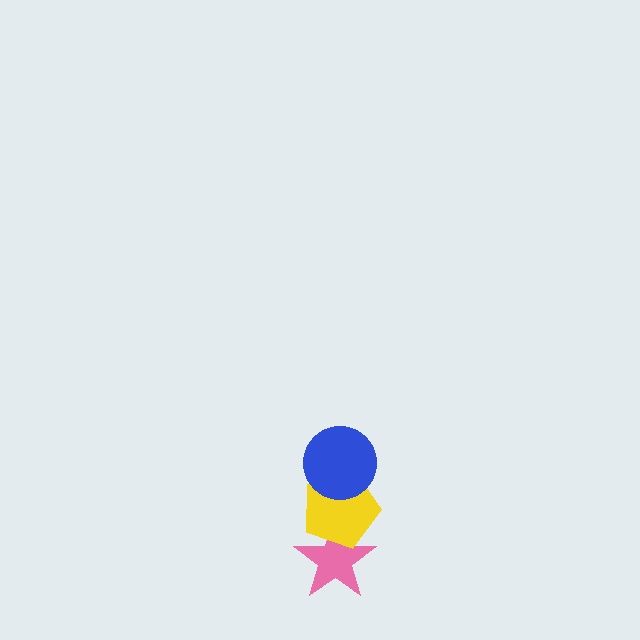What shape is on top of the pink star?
The yellow pentagon is on top of the pink star.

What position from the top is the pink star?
The pink star is 3rd from the top.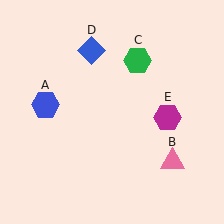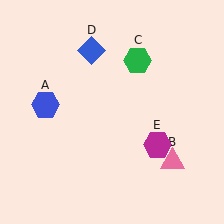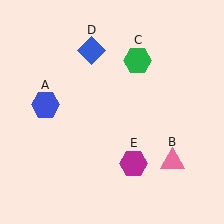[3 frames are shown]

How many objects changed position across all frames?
1 object changed position: magenta hexagon (object E).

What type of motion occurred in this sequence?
The magenta hexagon (object E) rotated clockwise around the center of the scene.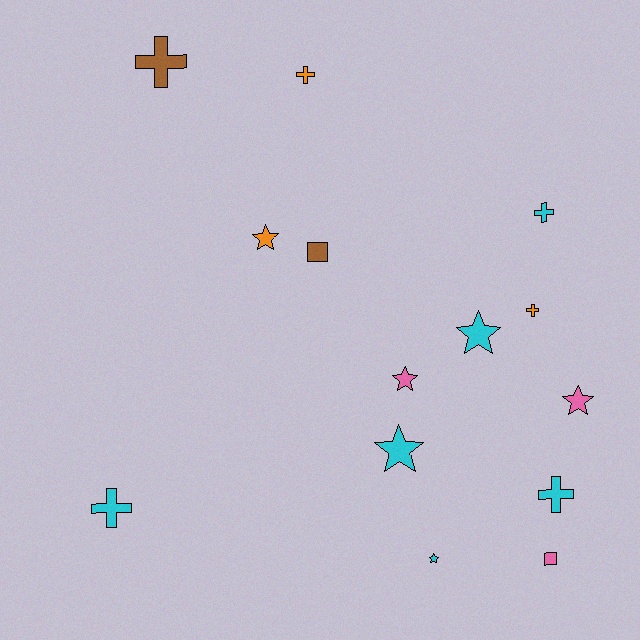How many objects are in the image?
There are 14 objects.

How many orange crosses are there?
There are 2 orange crosses.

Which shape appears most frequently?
Star, with 6 objects.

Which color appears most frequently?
Cyan, with 6 objects.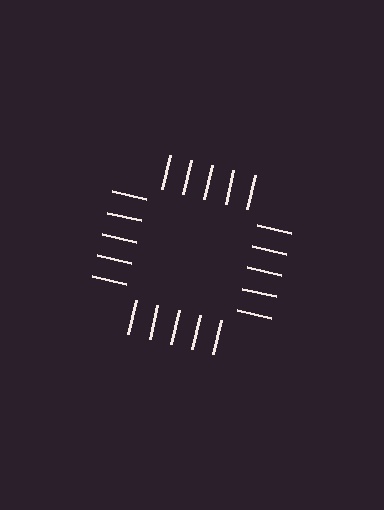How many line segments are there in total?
20 — 5 along each of the 4 edges.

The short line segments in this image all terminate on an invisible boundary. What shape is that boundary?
An illusory square — the line segments terminate on its edges but no continuous stroke is drawn.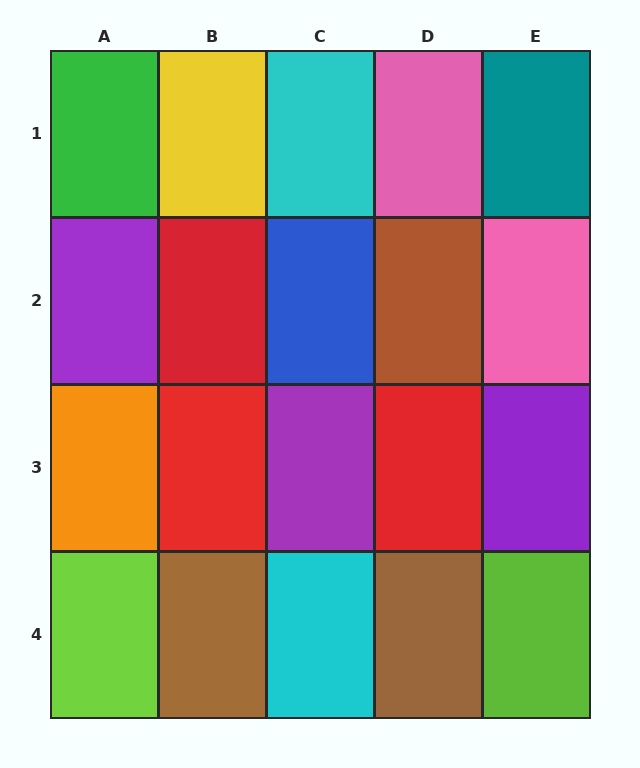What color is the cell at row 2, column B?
Red.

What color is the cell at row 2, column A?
Purple.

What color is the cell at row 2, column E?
Pink.